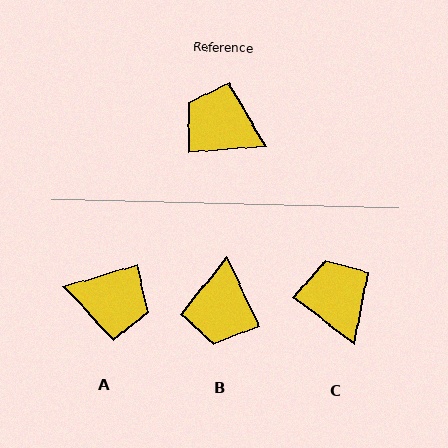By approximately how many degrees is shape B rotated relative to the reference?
Approximately 111 degrees counter-clockwise.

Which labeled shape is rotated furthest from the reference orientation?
A, about 168 degrees away.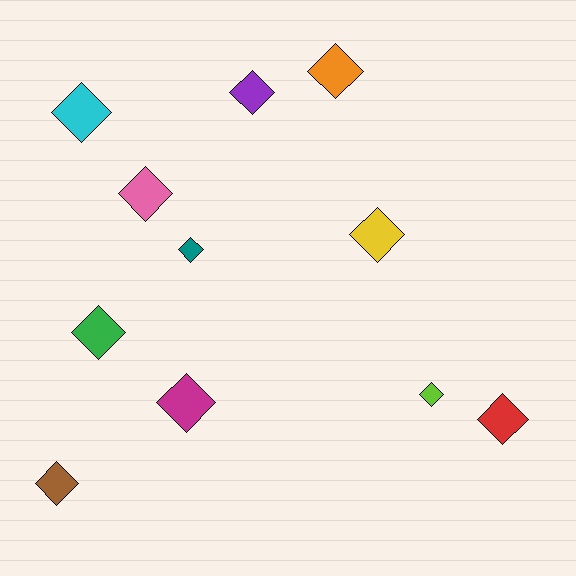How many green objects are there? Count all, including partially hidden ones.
There is 1 green object.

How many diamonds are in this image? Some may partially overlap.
There are 11 diamonds.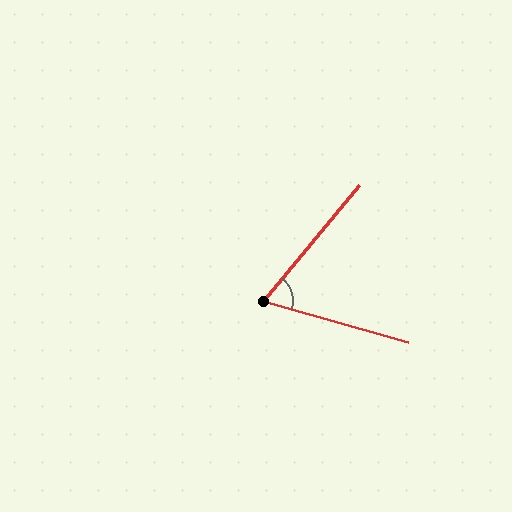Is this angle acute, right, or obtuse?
It is acute.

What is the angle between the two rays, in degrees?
Approximately 66 degrees.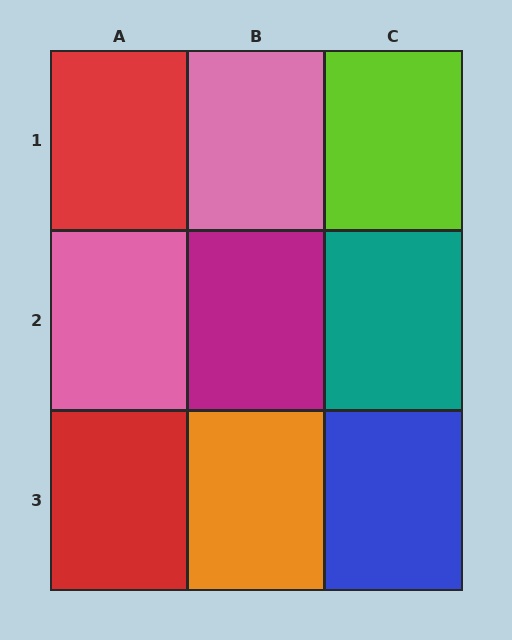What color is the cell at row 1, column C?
Lime.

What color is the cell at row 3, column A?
Red.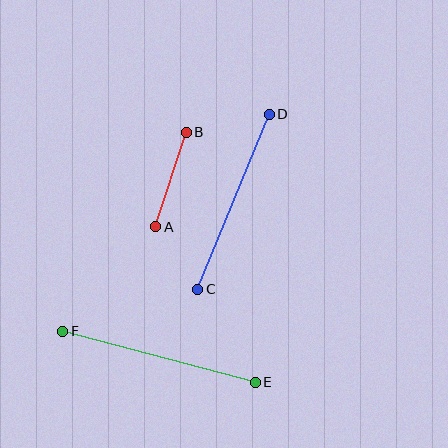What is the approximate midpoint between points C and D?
The midpoint is at approximately (234, 202) pixels.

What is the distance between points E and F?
The distance is approximately 199 pixels.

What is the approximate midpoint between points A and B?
The midpoint is at approximately (171, 179) pixels.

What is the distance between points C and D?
The distance is approximately 189 pixels.